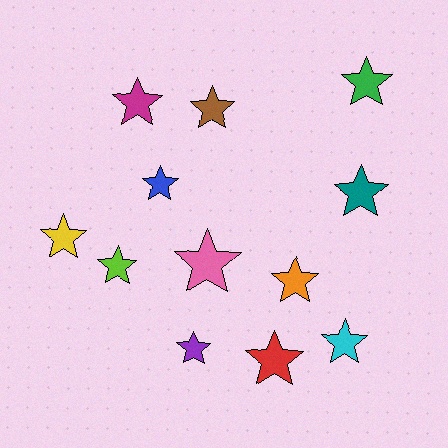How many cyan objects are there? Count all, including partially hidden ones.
There is 1 cyan object.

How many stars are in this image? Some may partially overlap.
There are 12 stars.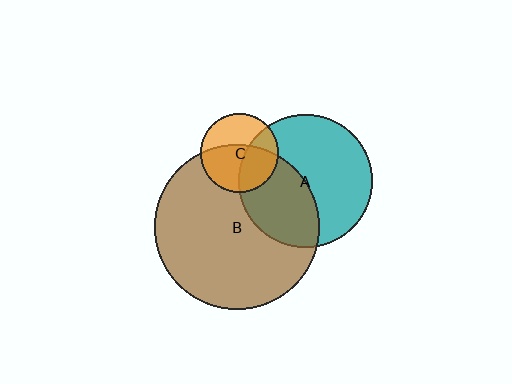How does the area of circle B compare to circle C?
Approximately 4.3 times.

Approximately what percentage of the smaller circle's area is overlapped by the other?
Approximately 40%.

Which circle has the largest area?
Circle B (brown).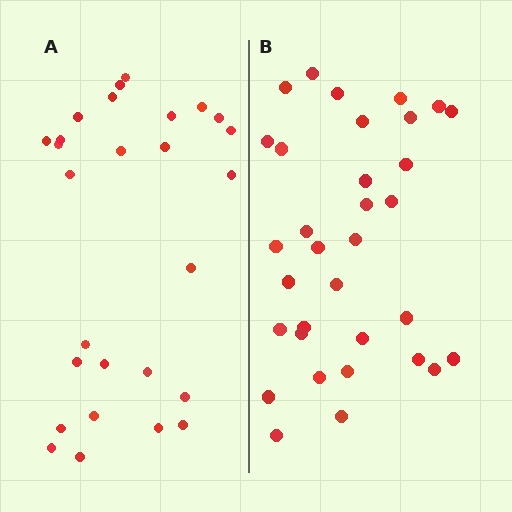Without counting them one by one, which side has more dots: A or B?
Region B (the right region) has more dots.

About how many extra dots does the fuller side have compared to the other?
Region B has about 6 more dots than region A.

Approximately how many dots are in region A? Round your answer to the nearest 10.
About 30 dots. (The exact count is 27, which rounds to 30.)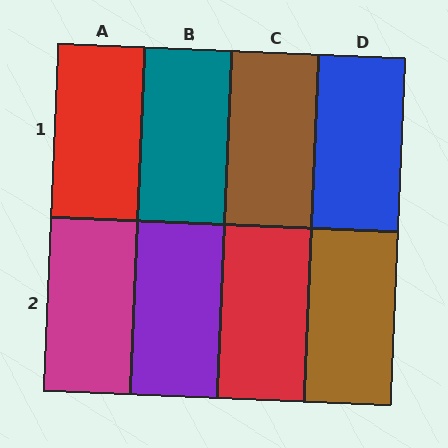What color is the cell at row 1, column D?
Blue.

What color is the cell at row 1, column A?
Red.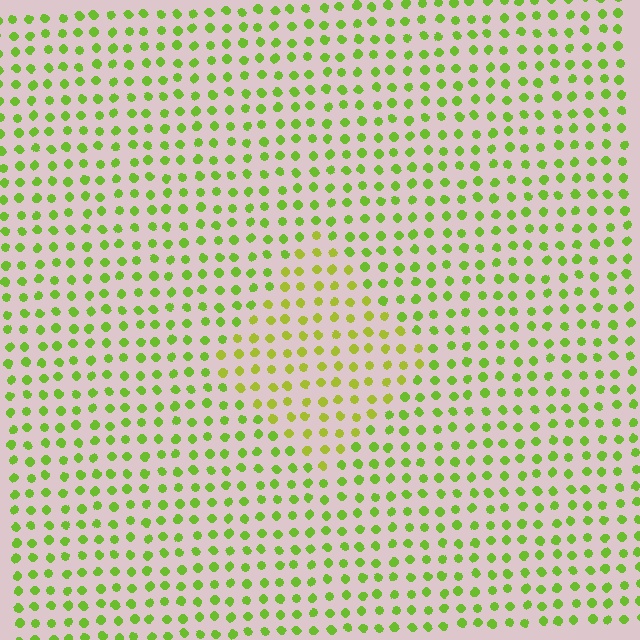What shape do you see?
I see a diamond.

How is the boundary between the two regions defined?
The boundary is defined purely by a slight shift in hue (about 23 degrees). Spacing, size, and orientation are identical on both sides.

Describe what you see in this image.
The image is filled with small lime elements in a uniform arrangement. A diamond-shaped region is visible where the elements are tinted to a slightly different hue, forming a subtle color boundary.